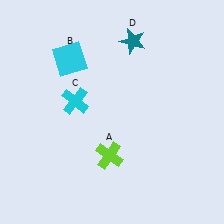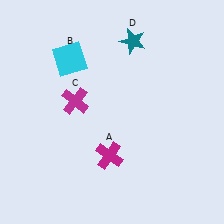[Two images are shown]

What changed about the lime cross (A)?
In Image 1, A is lime. In Image 2, it changed to magenta.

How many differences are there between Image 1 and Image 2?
There are 2 differences between the two images.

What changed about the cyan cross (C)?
In Image 1, C is cyan. In Image 2, it changed to magenta.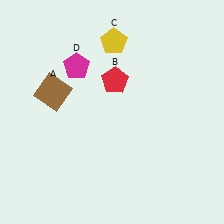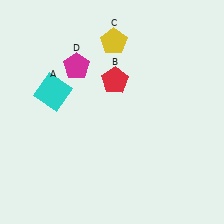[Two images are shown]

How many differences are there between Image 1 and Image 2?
There is 1 difference between the two images.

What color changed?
The square (A) changed from brown in Image 1 to cyan in Image 2.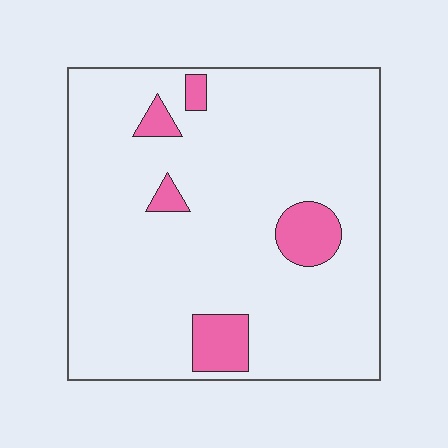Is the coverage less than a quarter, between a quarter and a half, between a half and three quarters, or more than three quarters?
Less than a quarter.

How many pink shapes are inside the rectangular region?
5.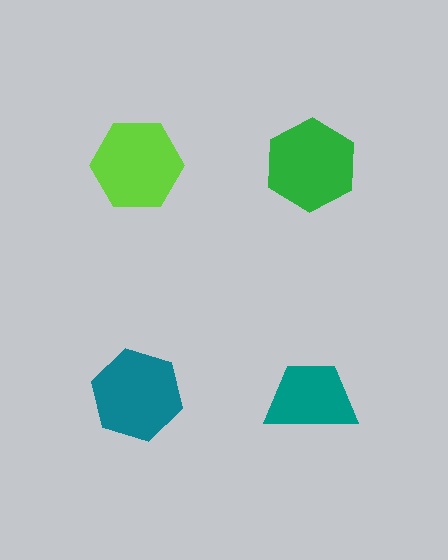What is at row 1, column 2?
A green hexagon.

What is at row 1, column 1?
A lime hexagon.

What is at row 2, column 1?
A teal hexagon.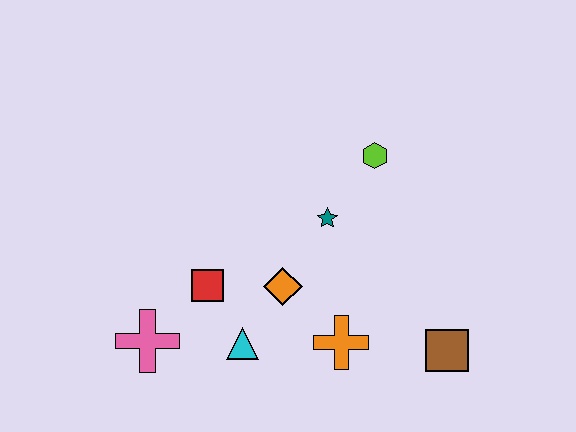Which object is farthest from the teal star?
The pink cross is farthest from the teal star.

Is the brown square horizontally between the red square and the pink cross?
No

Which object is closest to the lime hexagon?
The teal star is closest to the lime hexagon.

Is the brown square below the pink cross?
Yes